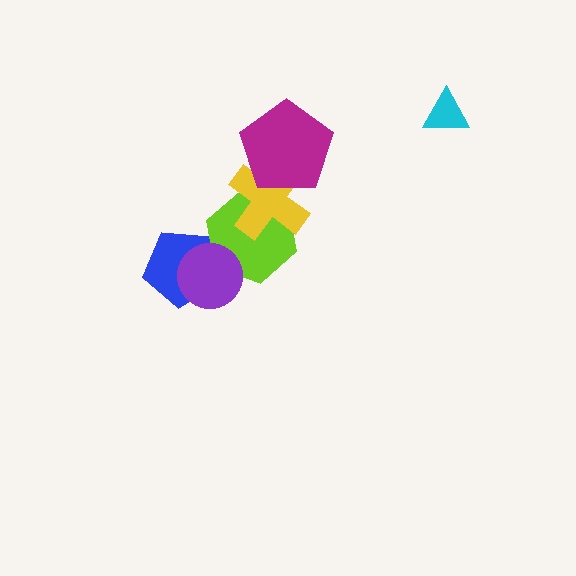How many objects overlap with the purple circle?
2 objects overlap with the purple circle.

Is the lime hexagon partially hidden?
Yes, it is partially covered by another shape.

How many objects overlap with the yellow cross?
2 objects overlap with the yellow cross.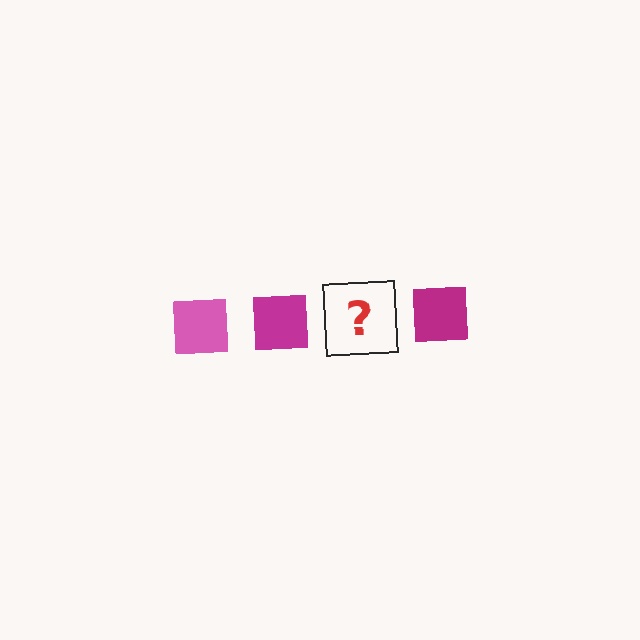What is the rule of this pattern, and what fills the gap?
The rule is that the pattern cycles through pink, magenta squares. The gap should be filled with a pink square.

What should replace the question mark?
The question mark should be replaced with a pink square.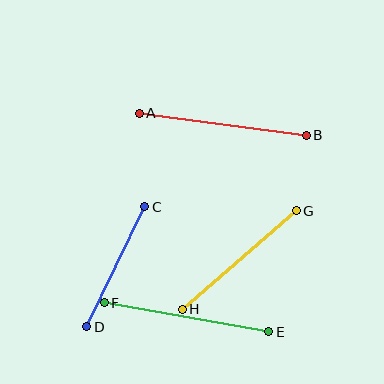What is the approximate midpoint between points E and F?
The midpoint is at approximately (187, 317) pixels.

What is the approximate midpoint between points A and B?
The midpoint is at approximately (223, 124) pixels.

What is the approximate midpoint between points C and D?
The midpoint is at approximately (116, 267) pixels.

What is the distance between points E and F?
The distance is approximately 167 pixels.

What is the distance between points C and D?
The distance is approximately 133 pixels.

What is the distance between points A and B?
The distance is approximately 168 pixels.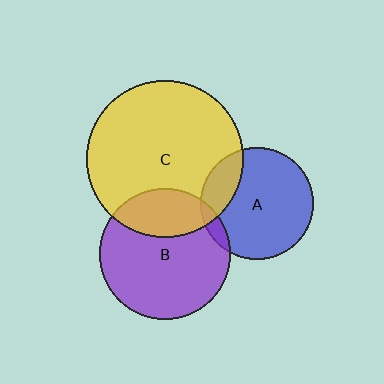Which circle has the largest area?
Circle C (yellow).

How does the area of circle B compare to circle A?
Approximately 1.3 times.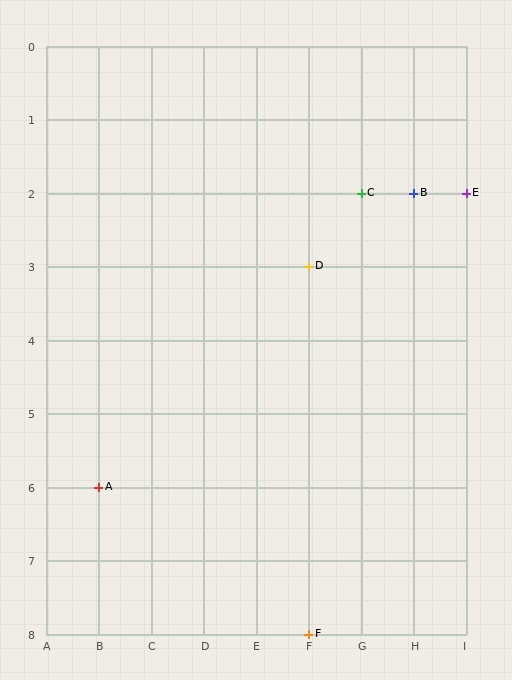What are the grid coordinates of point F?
Point F is at grid coordinates (F, 8).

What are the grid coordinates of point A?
Point A is at grid coordinates (B, 6).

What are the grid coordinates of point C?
Point C is at grid coordinates (G, 2).